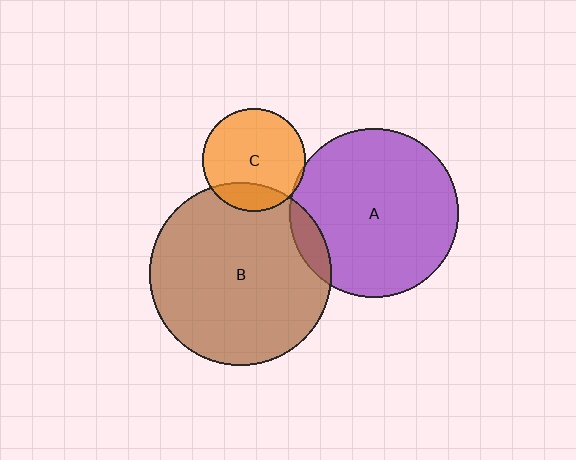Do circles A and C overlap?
Yes.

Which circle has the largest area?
Circle B (brown).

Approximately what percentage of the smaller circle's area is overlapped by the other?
Approximately 5%.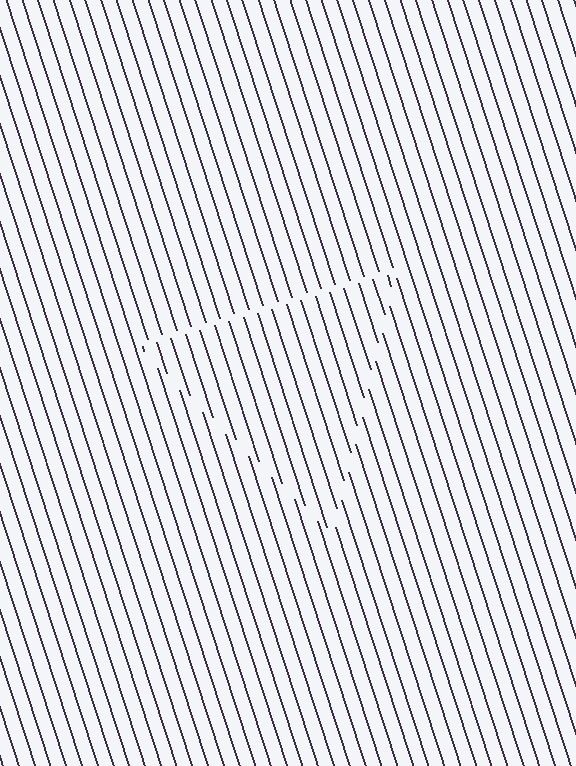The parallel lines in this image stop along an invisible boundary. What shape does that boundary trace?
An illusory triangle. The interior of the shape contains the same grating, shifted by half a period — the contour is defined by the phase discontinuity where line-ends from the inner and outer gratings abut.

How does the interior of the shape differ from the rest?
The interior of the shape contains the same grating, shifted by half a period — the contour is defined by the phase discontinuity where line-ends from the inner and outer gratings abut.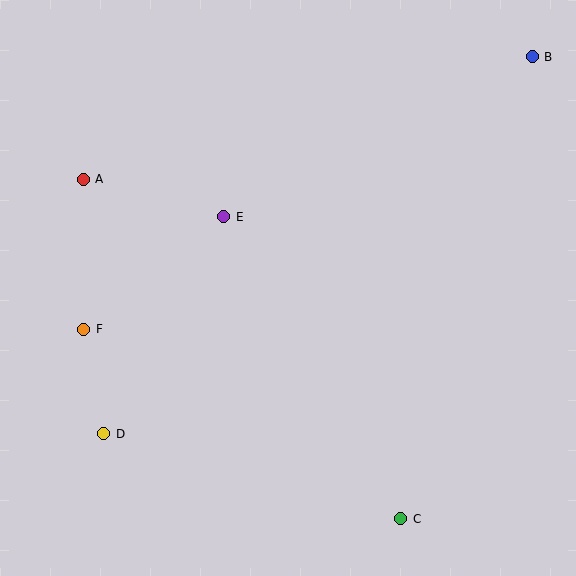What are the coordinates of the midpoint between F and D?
The midpoint between F and D is at (94, 382).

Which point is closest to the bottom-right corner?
Point C is closest to the bottom-right corner.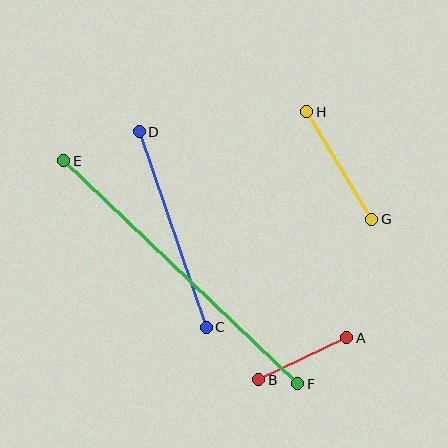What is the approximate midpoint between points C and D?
The midpoint is at approximately (173, 229) pixels.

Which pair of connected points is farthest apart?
Points E and F are farthest apart.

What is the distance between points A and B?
The distance is approximately 98 pixels.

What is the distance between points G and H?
The distance is approximately 126 pixels.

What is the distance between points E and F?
The distance is approximately 323 pixels.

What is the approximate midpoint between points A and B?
The midpoint is at approximately (303, 359) pixels.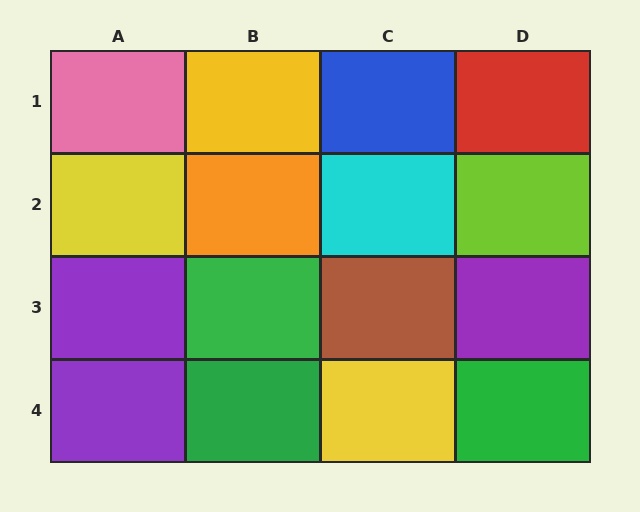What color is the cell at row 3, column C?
Brown.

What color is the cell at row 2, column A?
Yellow.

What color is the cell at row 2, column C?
Cyan.